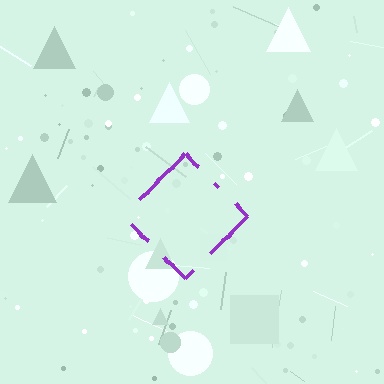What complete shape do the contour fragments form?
The contour fragments form a diamond.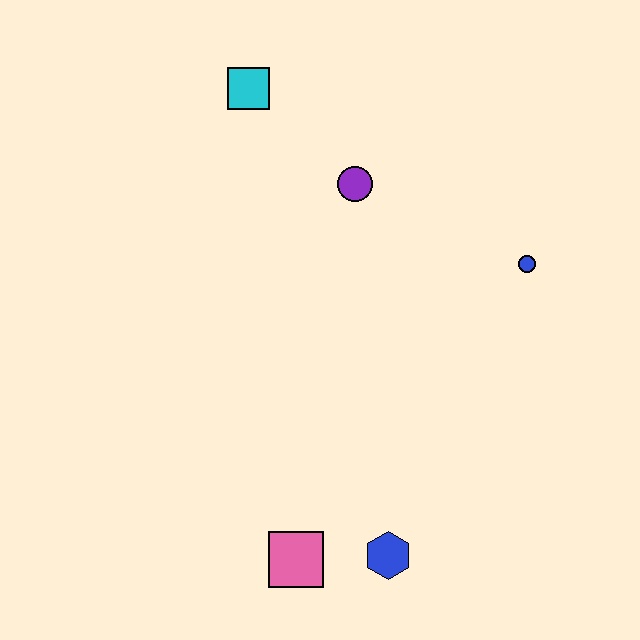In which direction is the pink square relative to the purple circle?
The pink square is below the purple circle.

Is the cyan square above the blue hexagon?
Yes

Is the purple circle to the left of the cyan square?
No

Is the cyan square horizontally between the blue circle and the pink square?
No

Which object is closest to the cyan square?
The purple circle is closest to the cyan square.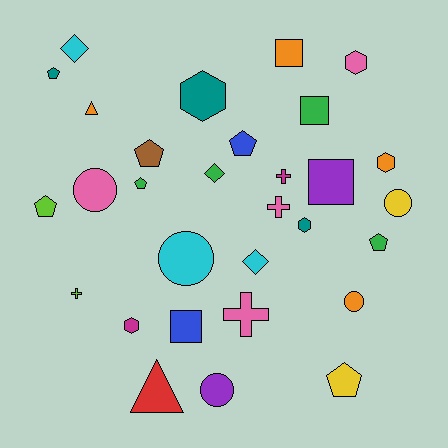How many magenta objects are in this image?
There are 2 magenta objects.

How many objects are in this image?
There are 30 objects.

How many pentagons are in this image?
There are 7 pentagons.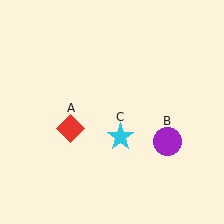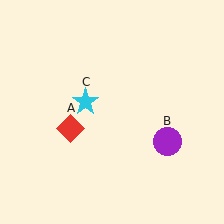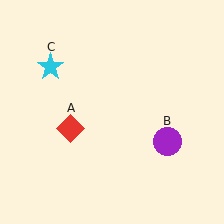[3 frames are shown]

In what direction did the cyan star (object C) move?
The cyan star (object C) moved up and to the left.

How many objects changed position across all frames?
1 object changed position: cyan star (object C).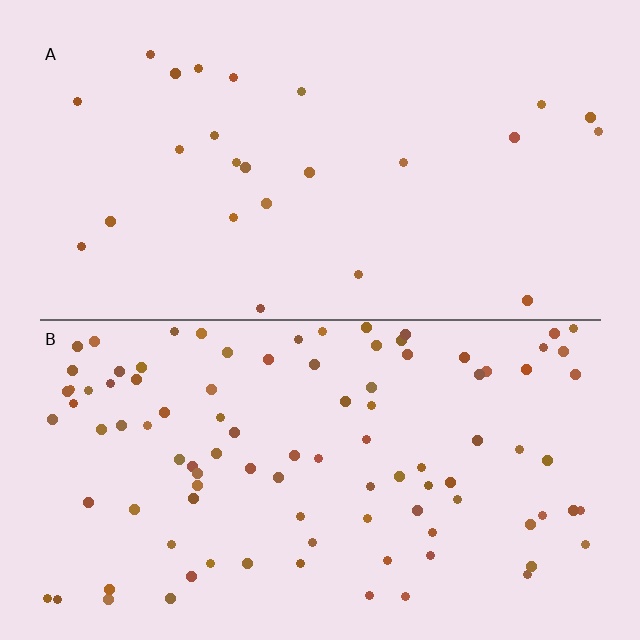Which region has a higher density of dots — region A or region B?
B (the bottom).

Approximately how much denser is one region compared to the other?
Approximately 3.9× — region B over region A.